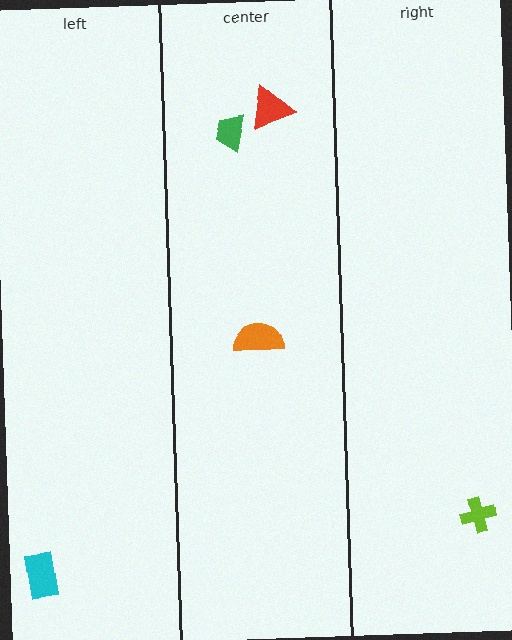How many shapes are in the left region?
1.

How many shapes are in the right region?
1.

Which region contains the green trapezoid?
The center region.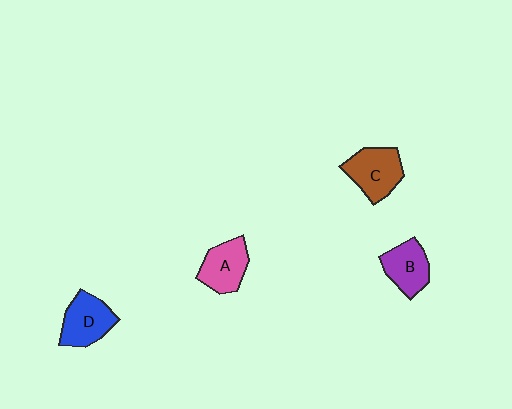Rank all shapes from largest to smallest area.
From largest to smallest: C (brown), D (blue), A (pink), B (purple).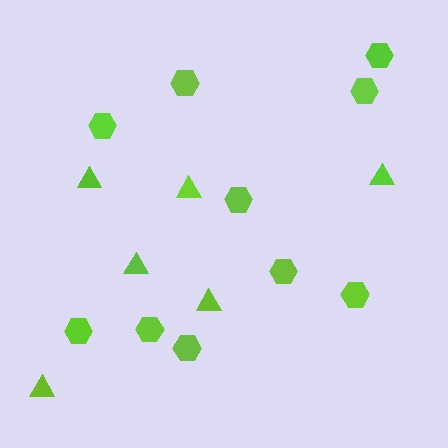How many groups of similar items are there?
There are 2 groups: one group of triangles (6) and one group of hexagons (10).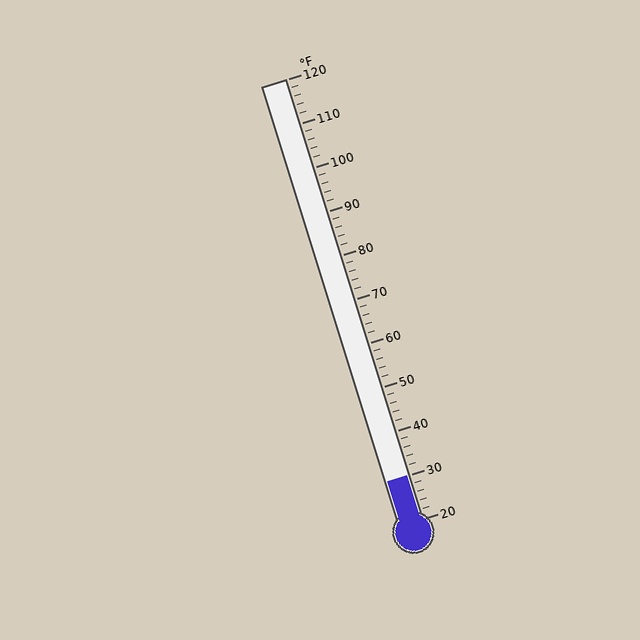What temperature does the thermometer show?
The thermometer shows approximately 30°F.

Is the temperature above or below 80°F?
The temperature is below 80°F.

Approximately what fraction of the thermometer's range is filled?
The thermometer is filled to approximately 10% of its range.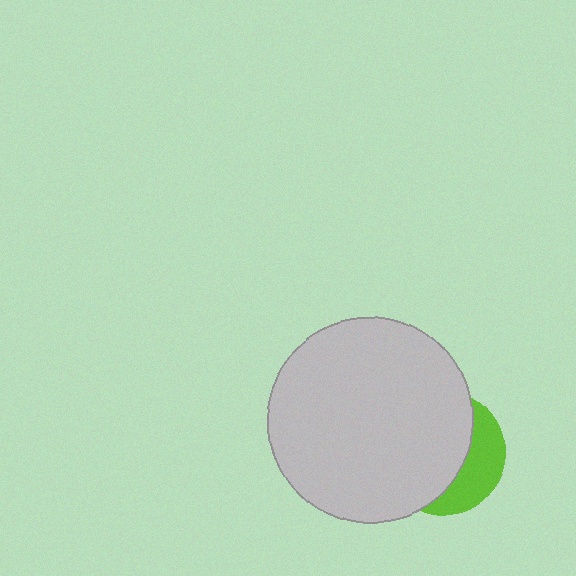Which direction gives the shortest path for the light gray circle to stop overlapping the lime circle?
Moving left gives the shortest separation.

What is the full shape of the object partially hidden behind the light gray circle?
The partially hidden object is a lime circle.